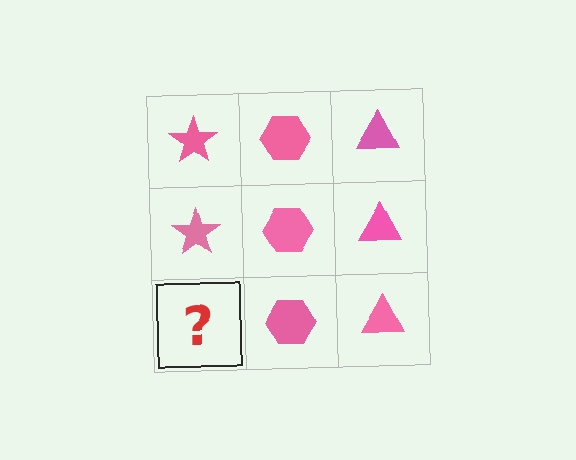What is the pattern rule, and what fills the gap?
The rule is that each column has a consistent shape. The gap should be filled with a pink star.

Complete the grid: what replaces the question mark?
The question mark should be replaced with a pink star.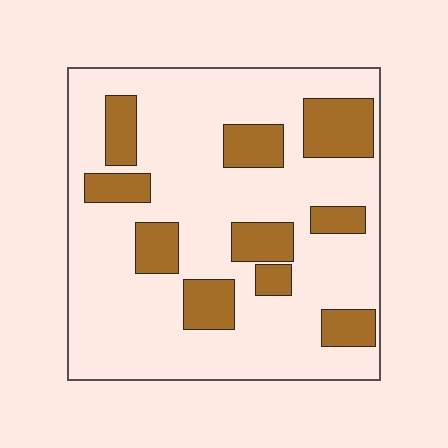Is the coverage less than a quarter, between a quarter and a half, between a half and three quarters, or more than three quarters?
Less than a quarter.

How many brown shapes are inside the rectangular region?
10.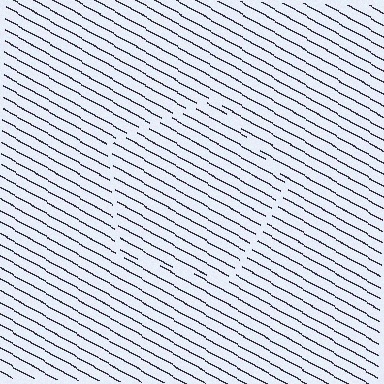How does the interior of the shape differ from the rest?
The interior of the shape contains the same grating, shifted by half a period — the contour is defined by the phase discontinuity where line-ends from the inner and outer gratings abut.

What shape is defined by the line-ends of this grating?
An illusory pentagon. The interior of the shape contains the same grating, shifted by half a period — the contour is defined by the phase discontinuity where line-ends from the inner and outer gratings abut.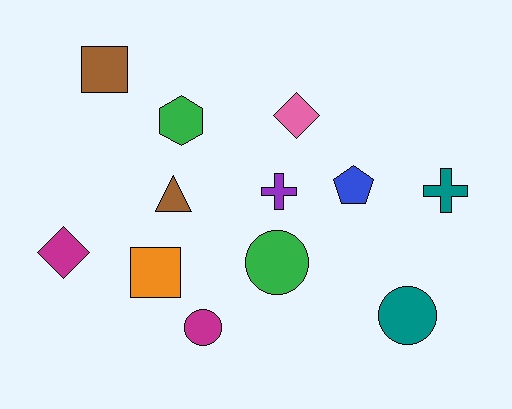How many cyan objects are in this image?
There are no cyan objects.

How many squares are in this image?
There are 2 squares.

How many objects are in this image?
There are 12 objects.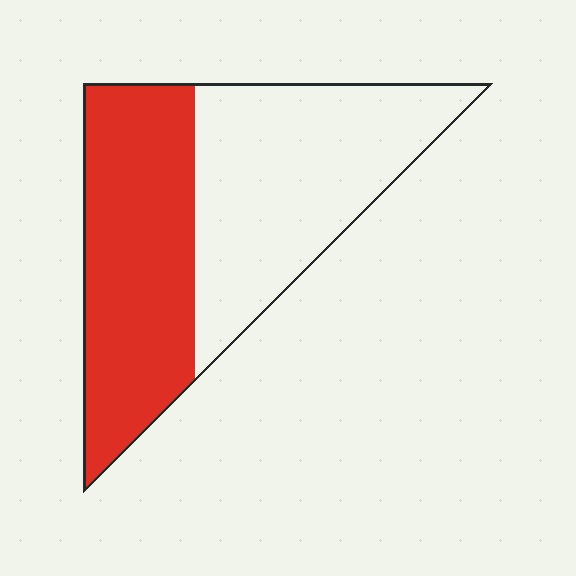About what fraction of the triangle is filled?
About one half (1/2).